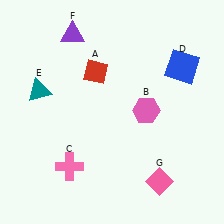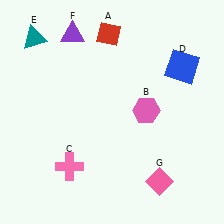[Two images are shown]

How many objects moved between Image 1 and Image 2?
2 objects moved between the two images.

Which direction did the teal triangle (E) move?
The teal triangle (E) moved up.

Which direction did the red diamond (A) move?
The red diamond (A) moved up.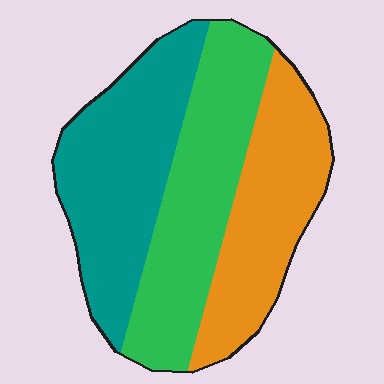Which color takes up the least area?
Orange, at roughly 30%.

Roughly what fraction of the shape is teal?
Teal covers around 35% of the shape.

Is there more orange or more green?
Green.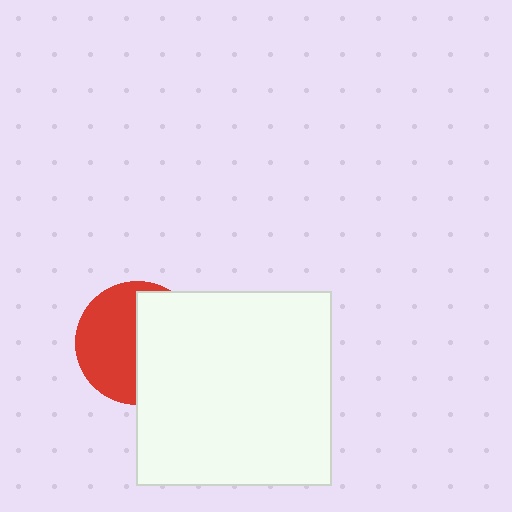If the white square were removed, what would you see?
You would see the complete red circle.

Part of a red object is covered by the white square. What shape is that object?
It is a circle.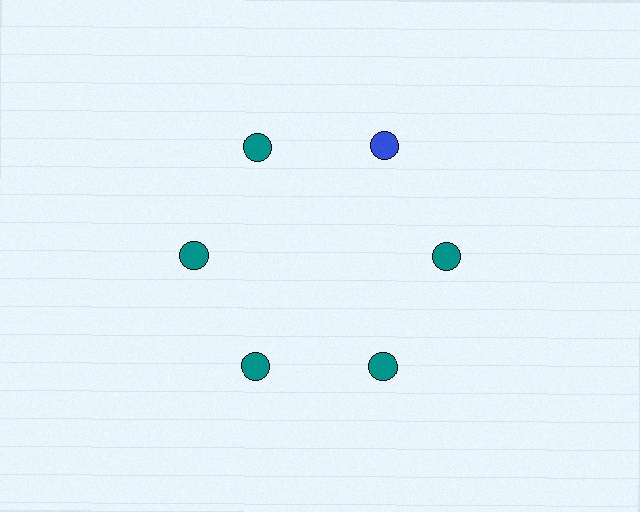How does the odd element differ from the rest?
It has a different color: blue instead of teal.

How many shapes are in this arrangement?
There are 6 shapes arranged in a ring pattern.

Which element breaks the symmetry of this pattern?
The blue circle at roughly the 1 o'clock position breaks the symmetry. All other shapes are teal circles.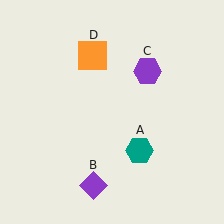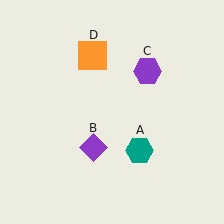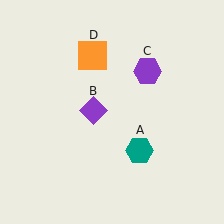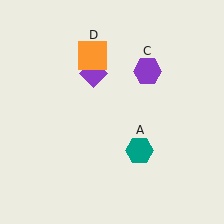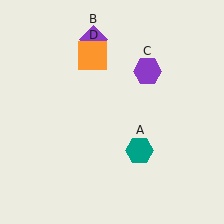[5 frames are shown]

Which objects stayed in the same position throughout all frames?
Teal hexagon (object A) and purple hexagon (object C) and orange square (object D) remained stationary.